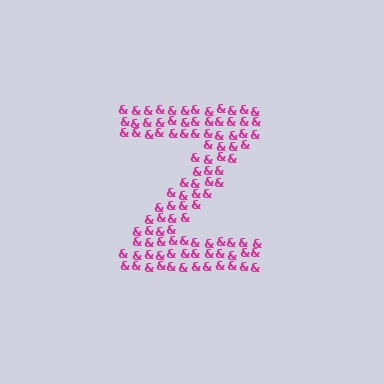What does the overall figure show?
The overall figure shows the letter Z.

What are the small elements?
The small elements are ampersands.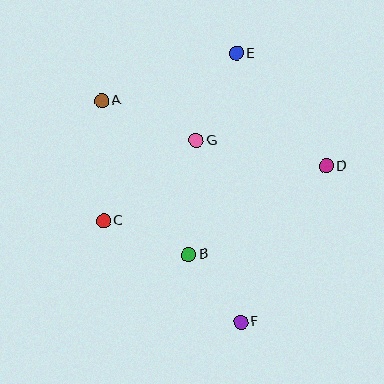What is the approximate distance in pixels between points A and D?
The distance between A and D is approximately 234 pixels.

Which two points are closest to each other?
Points B and F are closest to each other.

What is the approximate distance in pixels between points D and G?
The distance between D and G is approximately 132 pixels.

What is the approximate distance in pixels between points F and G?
The distance between F and G is approximately 187 pixels.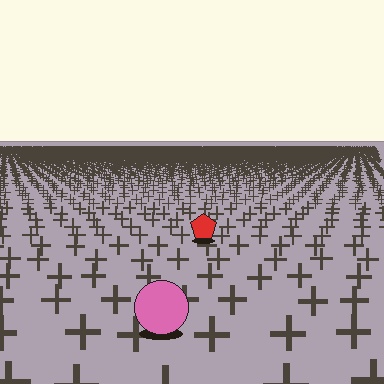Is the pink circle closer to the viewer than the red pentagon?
Yes. The pink circle is closer — you can tell from the texture gradient: the ground texture is coarser near it.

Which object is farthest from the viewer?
The red pentagon is farthest from the viewer. It appears smaller and the ground texture around it is denser.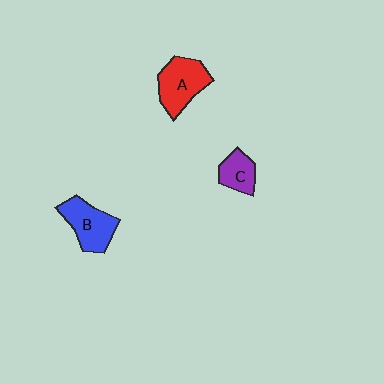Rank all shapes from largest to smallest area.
From largest to smallest: A (red), B (blue), C (purple).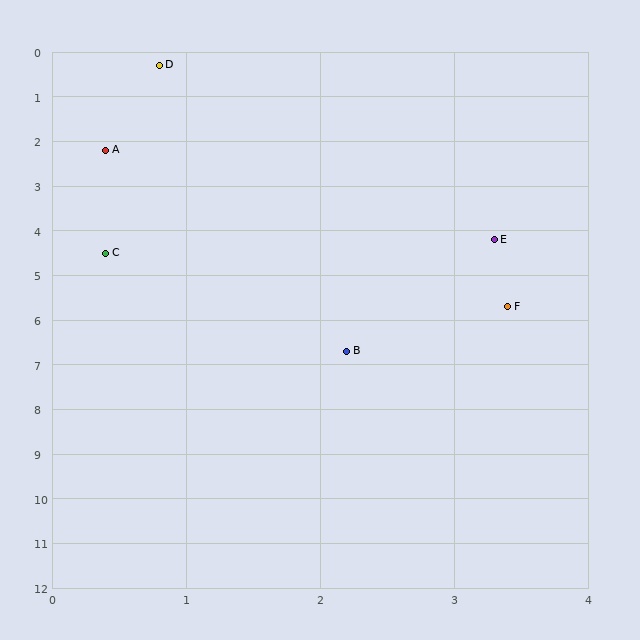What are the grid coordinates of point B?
Point B is at approximately (2.2, 6.7).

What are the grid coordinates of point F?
Point F is at approximately (3.4, 5.7).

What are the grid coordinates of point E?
Point E is at approximately (3.3, 4.2).